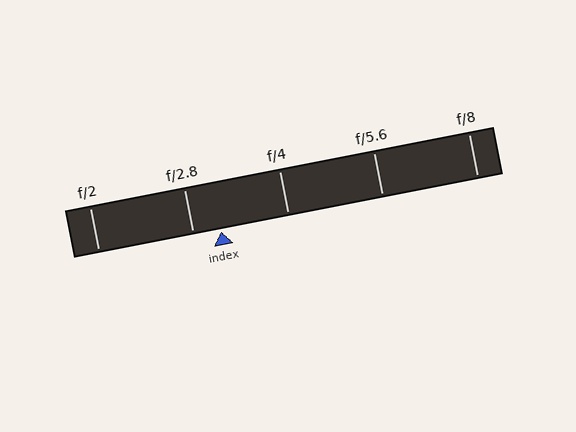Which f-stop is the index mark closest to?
The index mark is closest to f/2.8.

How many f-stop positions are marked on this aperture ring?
There are 5 f-stop positions marked.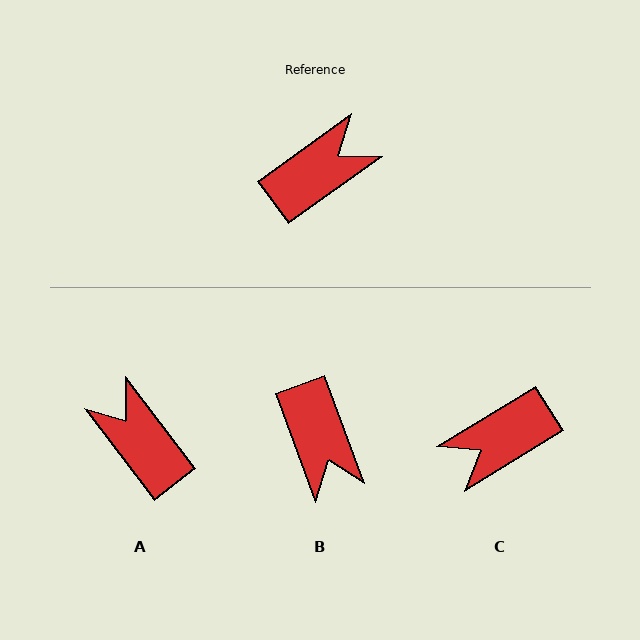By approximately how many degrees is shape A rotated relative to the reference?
Approximately 92 degrees counter-clockwise.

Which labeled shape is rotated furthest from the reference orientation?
C, about 176 degrees away.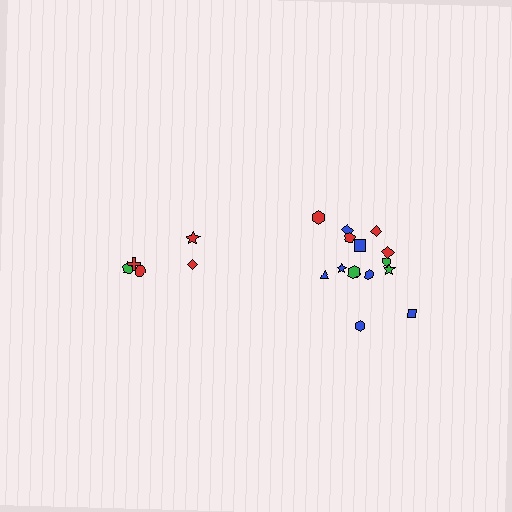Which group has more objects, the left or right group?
The right group.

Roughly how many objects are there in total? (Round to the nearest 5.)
Roughly 20 objects in total.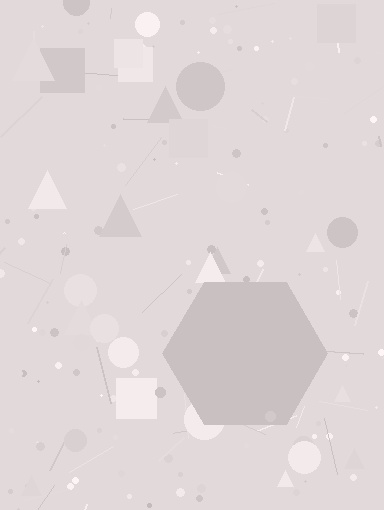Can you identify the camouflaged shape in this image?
The camouflaged shape is a hexagon.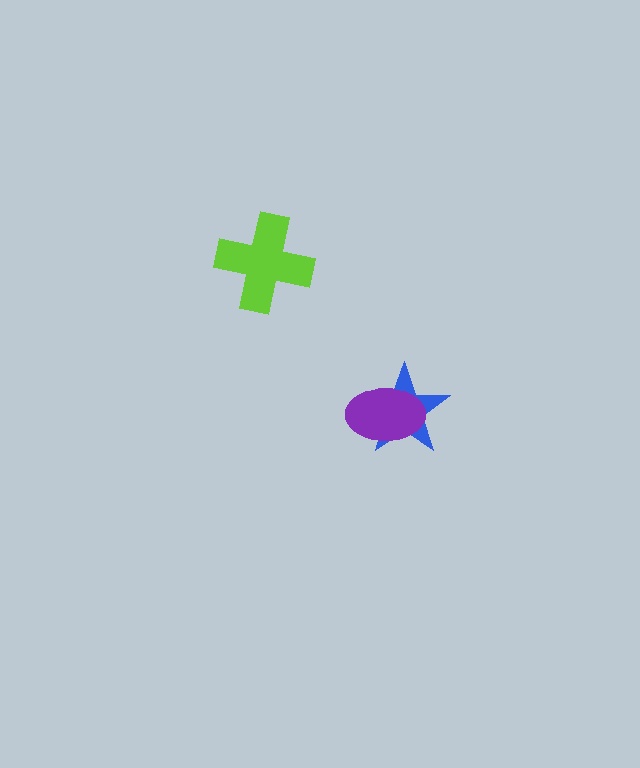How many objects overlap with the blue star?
1 object overlaps with the blue star.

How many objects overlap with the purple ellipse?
1 object overlaps with the purple ellipse.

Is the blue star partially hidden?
Yes, it is partially covered by another shape.